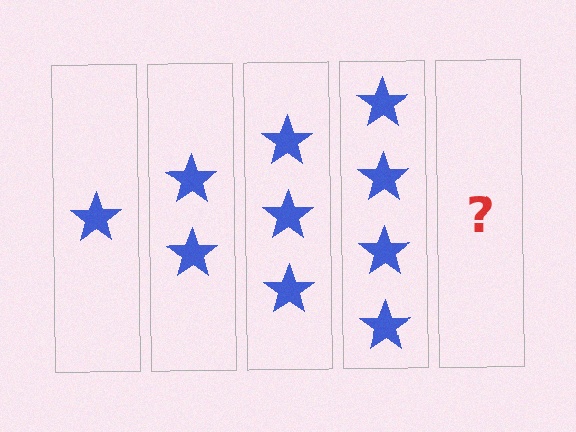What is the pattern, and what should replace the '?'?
The pattern is that each step adds one more star. The '?' should be 5 stars.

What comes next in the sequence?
The next element should be 5 stars.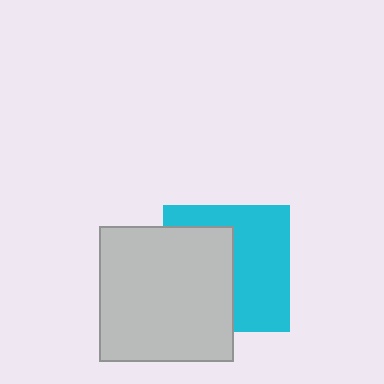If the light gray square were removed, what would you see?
You would see the complete cyan square.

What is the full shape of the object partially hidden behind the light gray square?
The partially hidden object is a cyan square.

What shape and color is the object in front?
The object in front is a light gray square.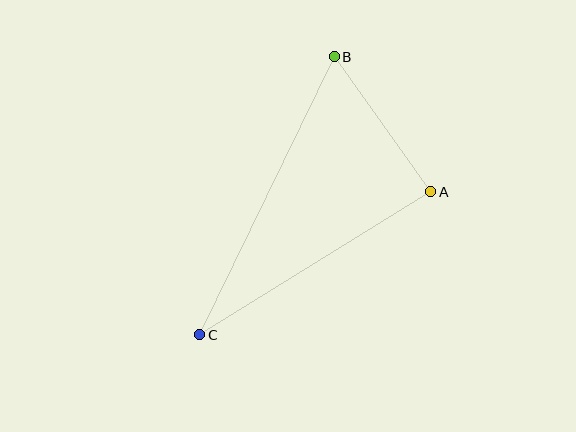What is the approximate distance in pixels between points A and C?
The distance between A and C is approximately 271 pixels.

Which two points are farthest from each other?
Points B and C are farthest from each other.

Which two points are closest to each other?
Points A and B are closest to each other.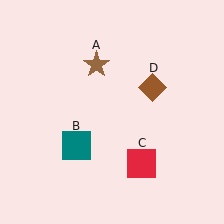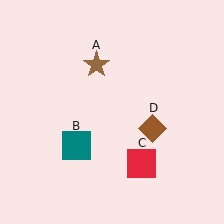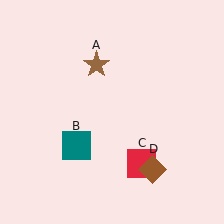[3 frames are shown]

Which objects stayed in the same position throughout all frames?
Brown star (object A) and teal square (object B) and red square (object C) remained stationary.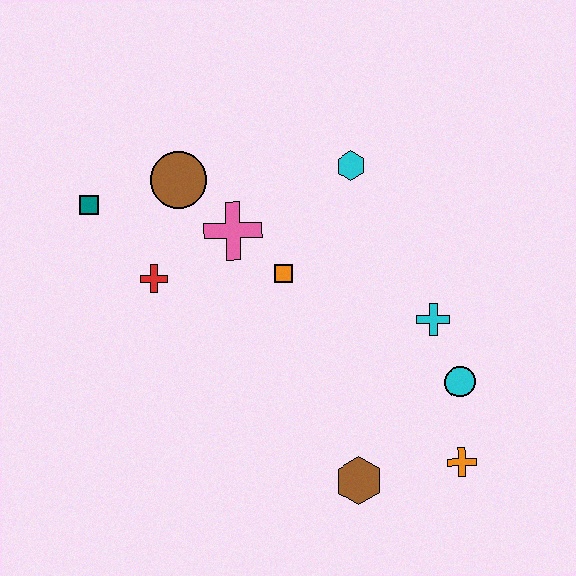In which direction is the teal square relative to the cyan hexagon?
The teal square is to the left of the cyan hexagon.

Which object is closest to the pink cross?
The orange square is closest to the pink cross.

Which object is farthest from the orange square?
The orange cross is farthest from the orange square.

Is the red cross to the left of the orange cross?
Yes